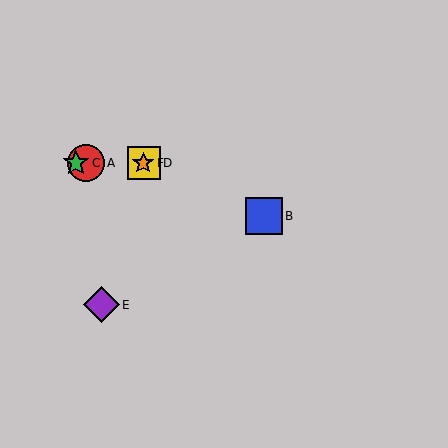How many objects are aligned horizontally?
4 objects (A, C, D, F) are aligned horizontally.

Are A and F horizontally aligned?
Yes, both are at y≈163.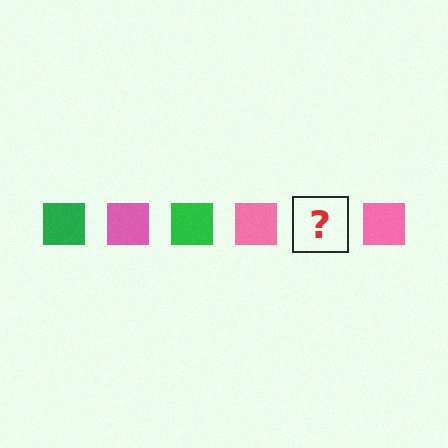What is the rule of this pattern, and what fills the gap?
The rule is that the pattern cycles through green, pink squares. The gap should be filled with a green square.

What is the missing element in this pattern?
The missing element is a green square.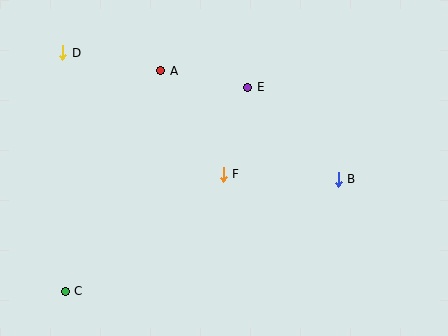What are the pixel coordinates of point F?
Point F is at (223, 174).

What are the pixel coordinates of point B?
Point B is at (338, 179).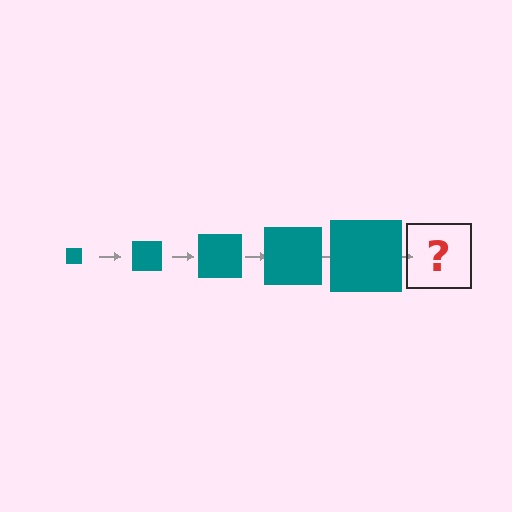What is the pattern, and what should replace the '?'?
The pattern is that the square gets progressively larger each step. The '?' should be a teal square, larger than the previous one.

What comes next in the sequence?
The next element should be a teal square, larger than the previous one.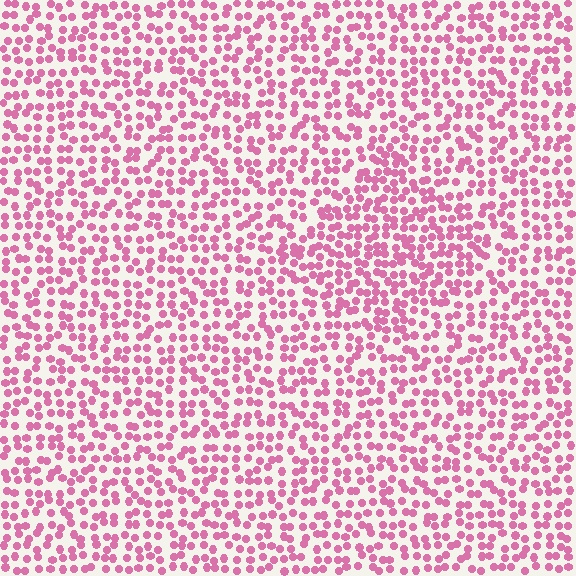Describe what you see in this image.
The image contains small pink elements arranged at two different densities. A diamond-shaped region is visible where the elements are more densely packed than the surrounding area.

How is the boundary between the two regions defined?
The boundary is defined by a change in element density (approximately 1.4x ratio). All elements are the same color, size, and shape.